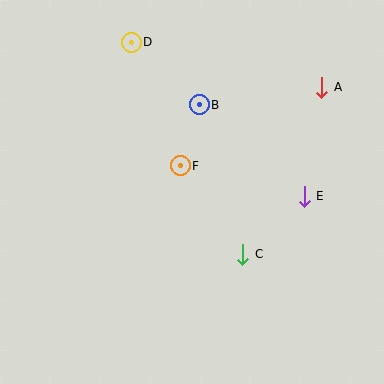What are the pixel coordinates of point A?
Point A is at (322, 87).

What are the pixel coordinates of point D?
Point D is at (131, 42).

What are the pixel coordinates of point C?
Point C is at (243, 254).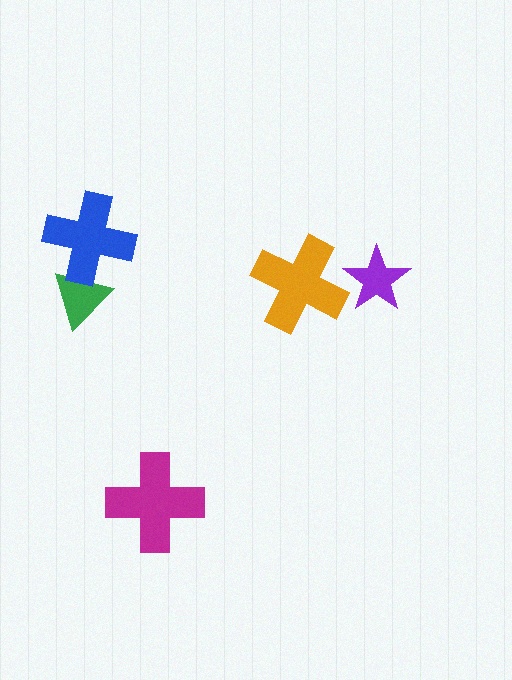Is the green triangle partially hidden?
Yes, it is partially covered by another shape.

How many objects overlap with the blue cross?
1 object overlaps with the blue cross.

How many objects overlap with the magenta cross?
0 objects overlap with the magenta cross.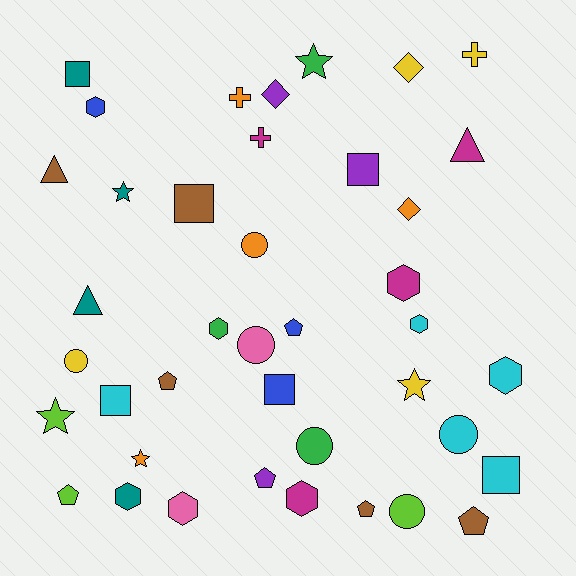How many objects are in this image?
There are 40 objects.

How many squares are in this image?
There are 6 squares.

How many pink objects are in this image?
There are 2 pink objects.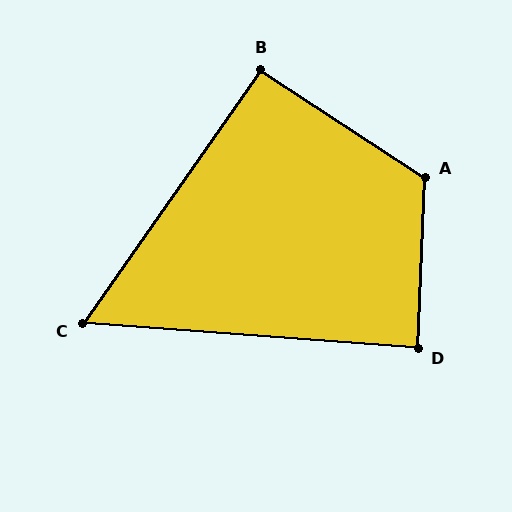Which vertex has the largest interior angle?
A, at approximately 121 degrees.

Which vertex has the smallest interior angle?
C, at approximately 59 degrees.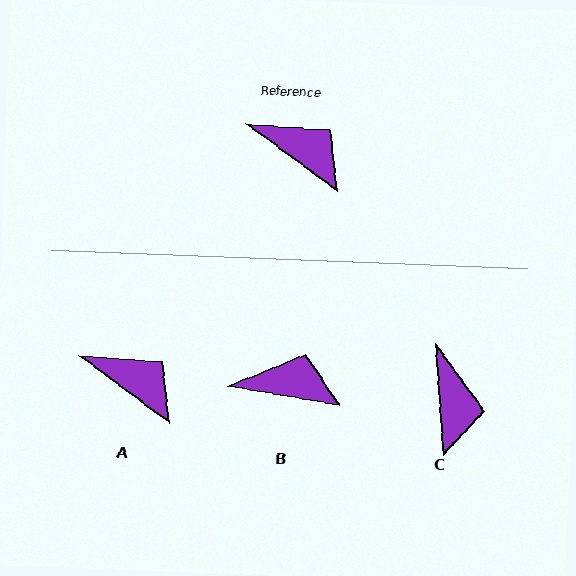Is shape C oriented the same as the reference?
No, it is off by about 49 degrees.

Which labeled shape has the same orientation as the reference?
A.